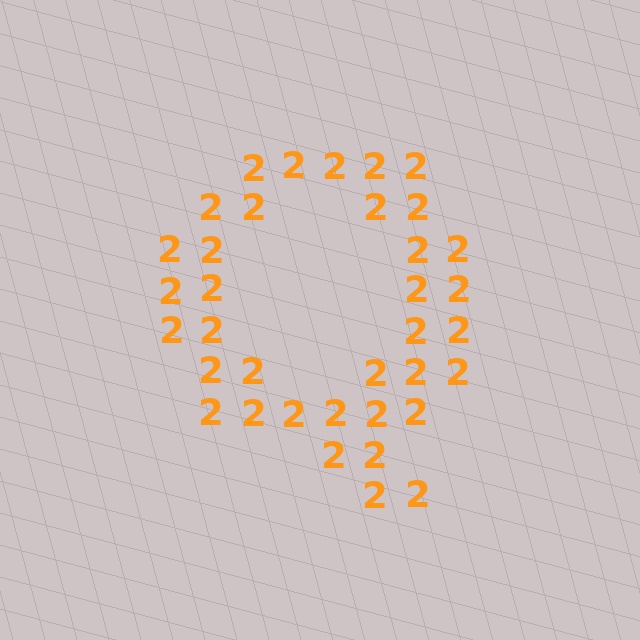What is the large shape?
The large shape is the letter Q.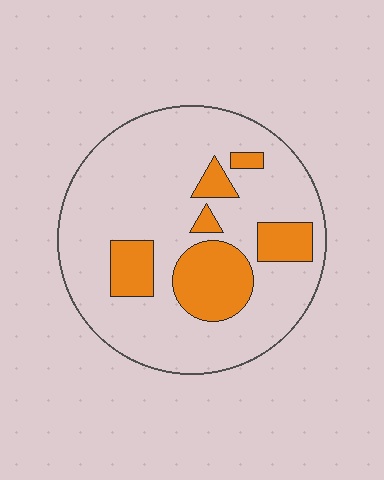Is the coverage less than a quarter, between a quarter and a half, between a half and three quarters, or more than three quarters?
Less than a quarter.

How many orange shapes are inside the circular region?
6.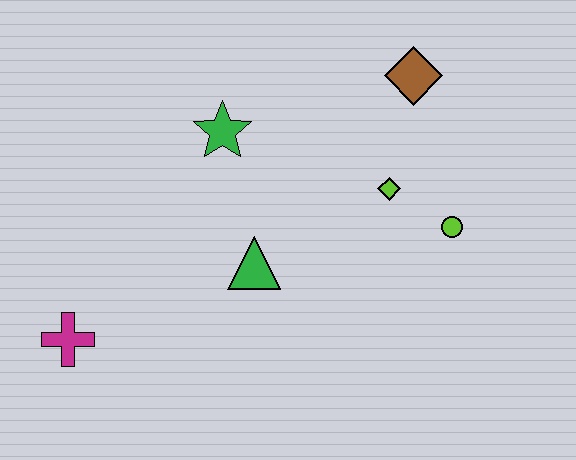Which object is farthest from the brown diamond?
The magenta cross is farthest from the brown diamond.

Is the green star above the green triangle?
Yes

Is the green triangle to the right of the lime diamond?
No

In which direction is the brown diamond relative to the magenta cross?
The brown diamond is to the right of the magenta cross.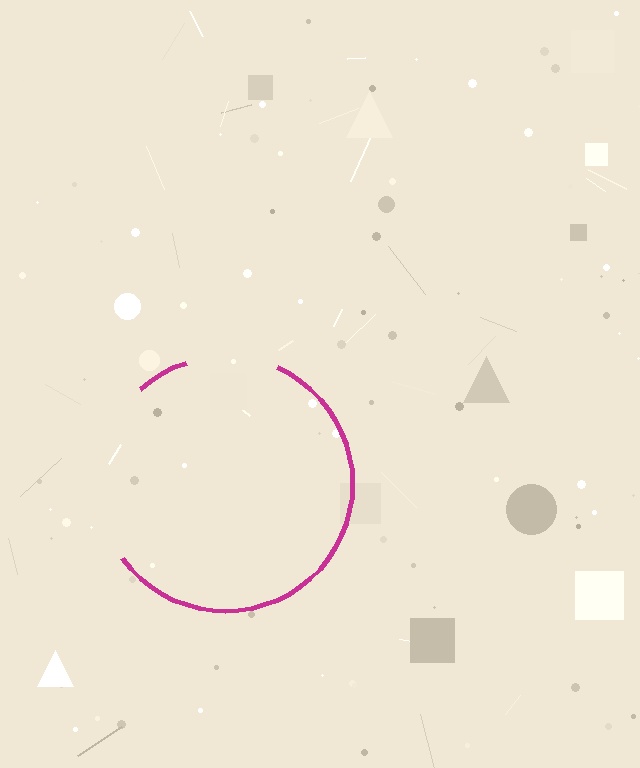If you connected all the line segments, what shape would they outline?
They would outline a circle.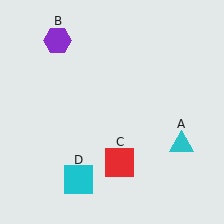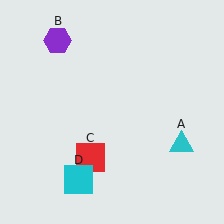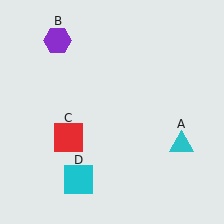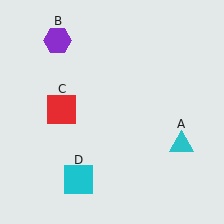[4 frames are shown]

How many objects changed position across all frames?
1 object changed position: red square (object C).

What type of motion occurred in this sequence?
The red square (object C) rotated clockwise around the center of the scene.